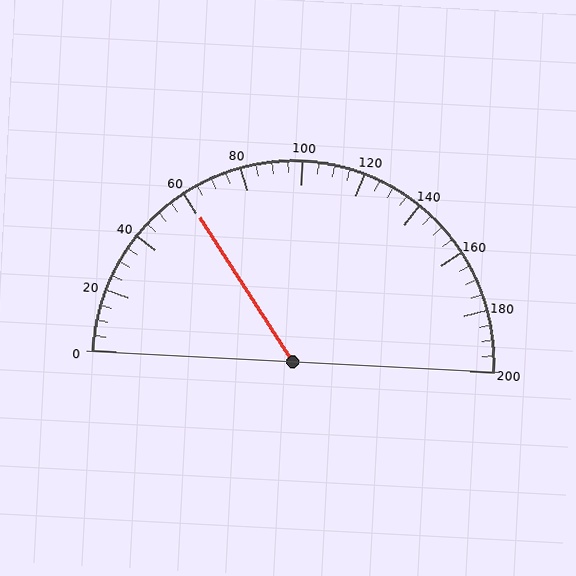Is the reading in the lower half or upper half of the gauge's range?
The reading is in the lower half of the range (0 to 200).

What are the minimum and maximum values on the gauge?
The gauge ranges from 0 to 200.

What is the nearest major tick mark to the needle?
The nearest major tick mark is 60.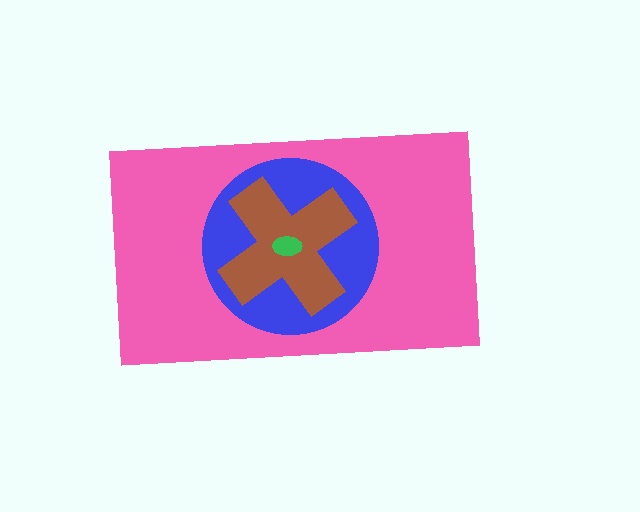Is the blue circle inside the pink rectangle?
Yes.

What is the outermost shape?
The pink rectangle.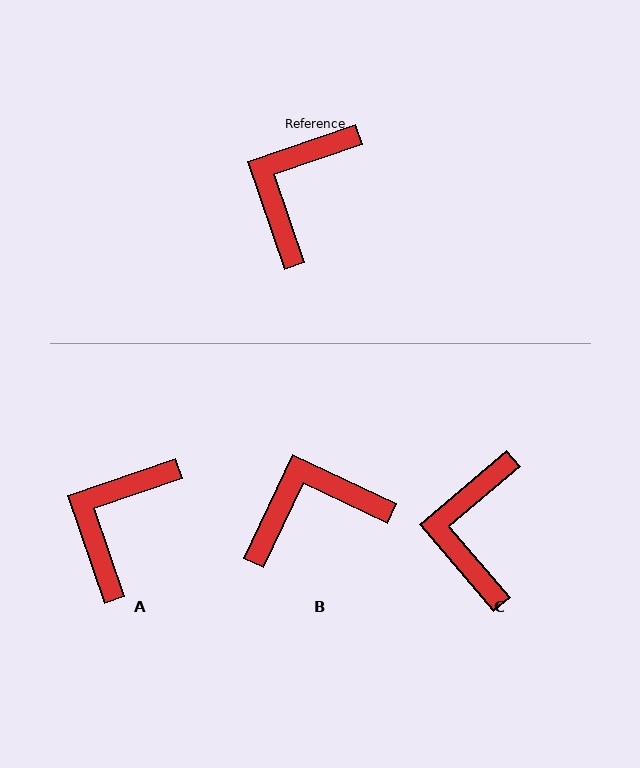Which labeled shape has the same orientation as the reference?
A.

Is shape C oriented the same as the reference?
No, it is off by about 21 degrees.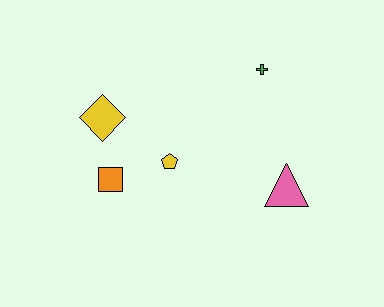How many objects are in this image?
There are 5 objects.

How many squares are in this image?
There is 1 square.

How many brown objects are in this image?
There are no brown objects.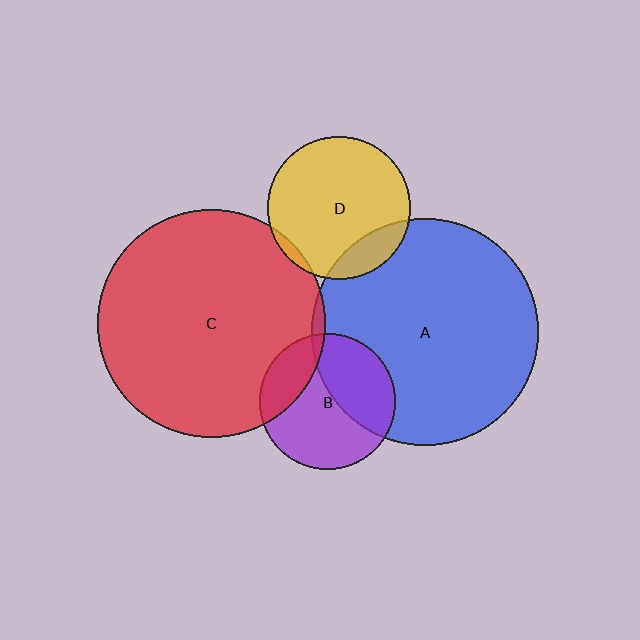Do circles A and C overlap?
Yes.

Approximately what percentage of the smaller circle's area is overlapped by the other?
Approximately 5%.